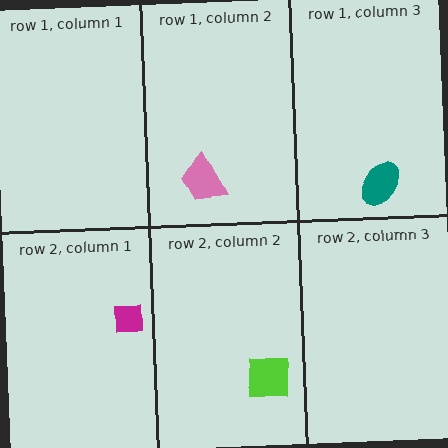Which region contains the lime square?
The row 2, column 2 region.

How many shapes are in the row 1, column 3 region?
1.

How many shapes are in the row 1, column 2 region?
1.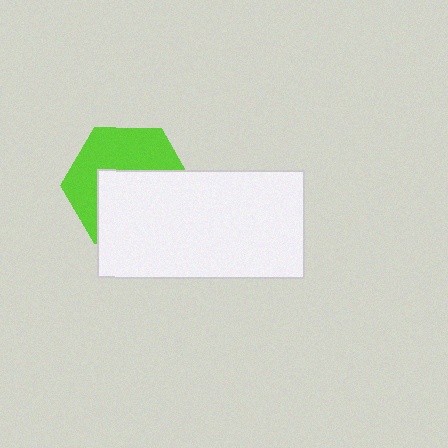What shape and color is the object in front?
The object in front is a white rectangle.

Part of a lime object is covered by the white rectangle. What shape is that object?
It is a hexagon.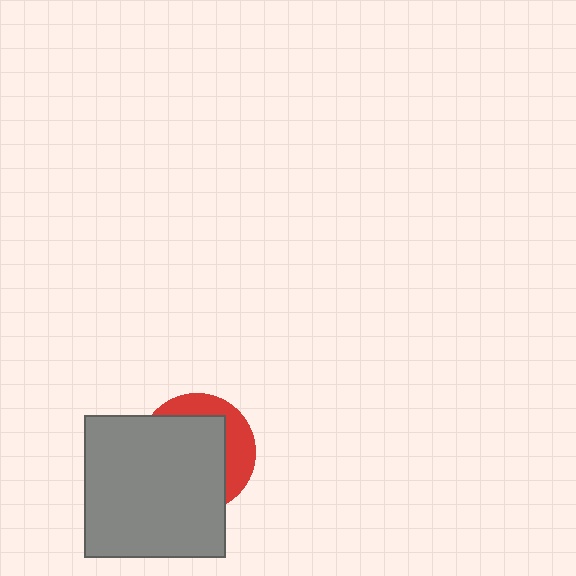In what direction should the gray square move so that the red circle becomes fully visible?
The gray square should move toward the lower-left. That is the shortest direction to clear the overlap and leave the red circle fully visible.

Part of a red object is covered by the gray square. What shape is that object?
It is a circle.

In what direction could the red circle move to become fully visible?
The red circle could move toward the upper-right. That would shift it out from behind the gray square entirely.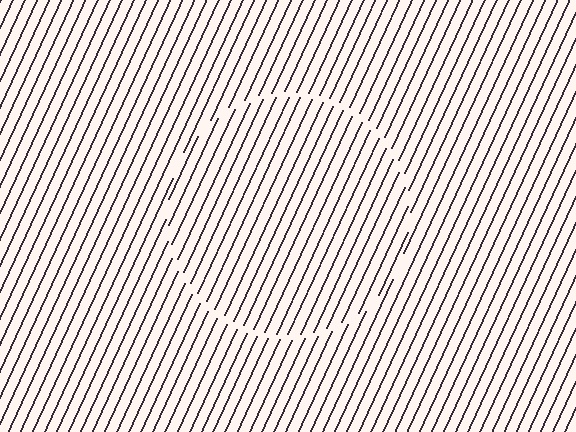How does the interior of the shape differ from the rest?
The interior of the shape contains the same grating, shifted by half a period — the contour is defined by the phase discontinuity where line-ends from the inner and outer gratings abut.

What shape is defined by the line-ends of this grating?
An illusory circle. The interior of the shape contains the same grating, shifted by half a period — the contour is defined by the phase discontinuity where line-ends from the inner and outer gratings abut.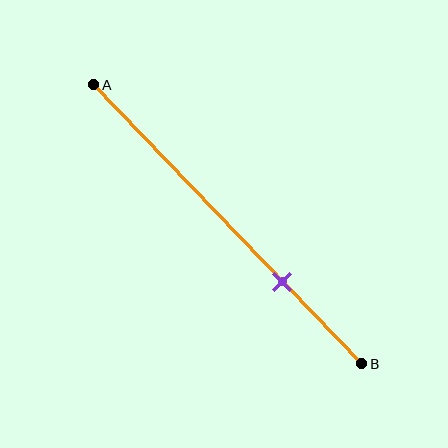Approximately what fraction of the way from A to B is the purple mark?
The purple mark is approximately 70% of the way from A to B.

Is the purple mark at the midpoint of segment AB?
No, the mark is at about 70% from A, not at the 50% midpoint.